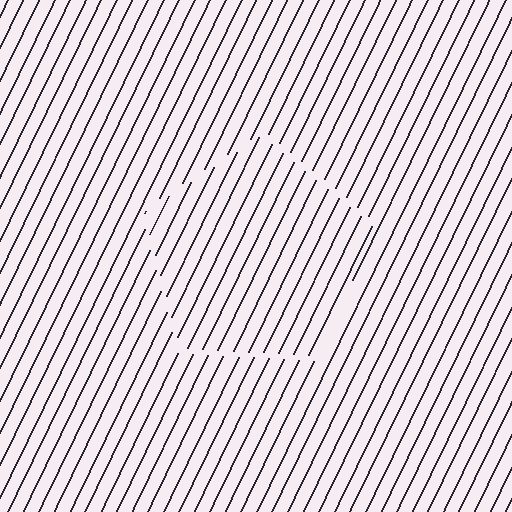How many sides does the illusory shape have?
5 sides — the line-ends trace a pentagon.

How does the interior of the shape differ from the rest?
The interior of the shape contains the same grating, shifted by half a period — the contour is defined by the phase discontinuity where line-ends from the inner and outer gratings abut.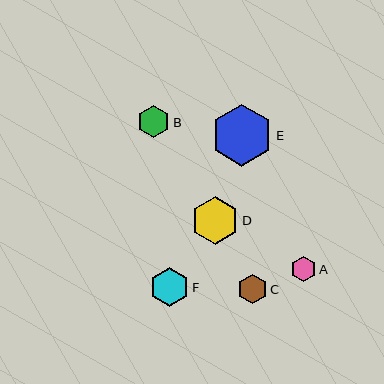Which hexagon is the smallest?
Hexagon A is the smallest with a size of approximately 25 pixels.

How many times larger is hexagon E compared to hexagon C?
Hexagon E is approximately 2.1 times the size of hexagon C.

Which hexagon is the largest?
Hexagon E is the largest with a size of approximately 62 pixels.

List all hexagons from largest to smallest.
From largest to smallest: E, D, F, B, C, A.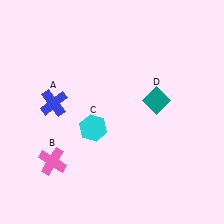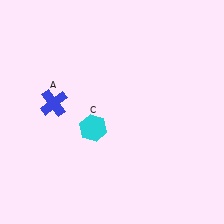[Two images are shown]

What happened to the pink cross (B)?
The pink cross (B) was removed in Image 2. It was in the bottom-left area of Image 1.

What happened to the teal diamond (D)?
The teal diamond (D) was removed in Image 2. It was in the top-right area of Image 1.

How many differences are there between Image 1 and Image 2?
There are 2 differences between the two images.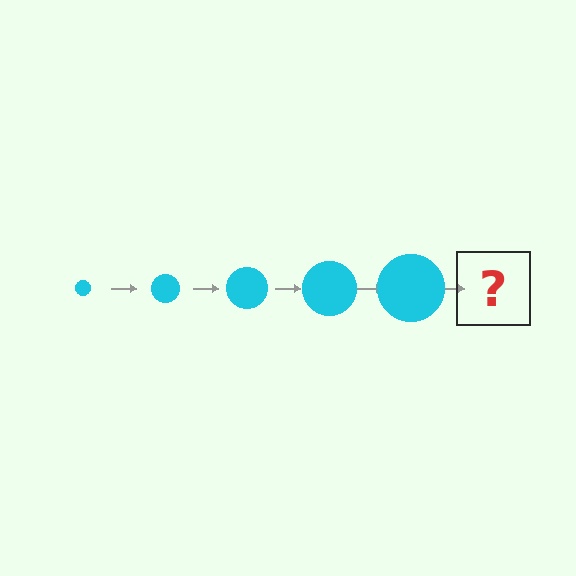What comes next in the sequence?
The next element should be a cyan circle, larger than the previous one.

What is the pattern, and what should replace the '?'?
The pattern is that the circle gets progressively larger each step. The '?' should be a cyan circle, larger than the previous one.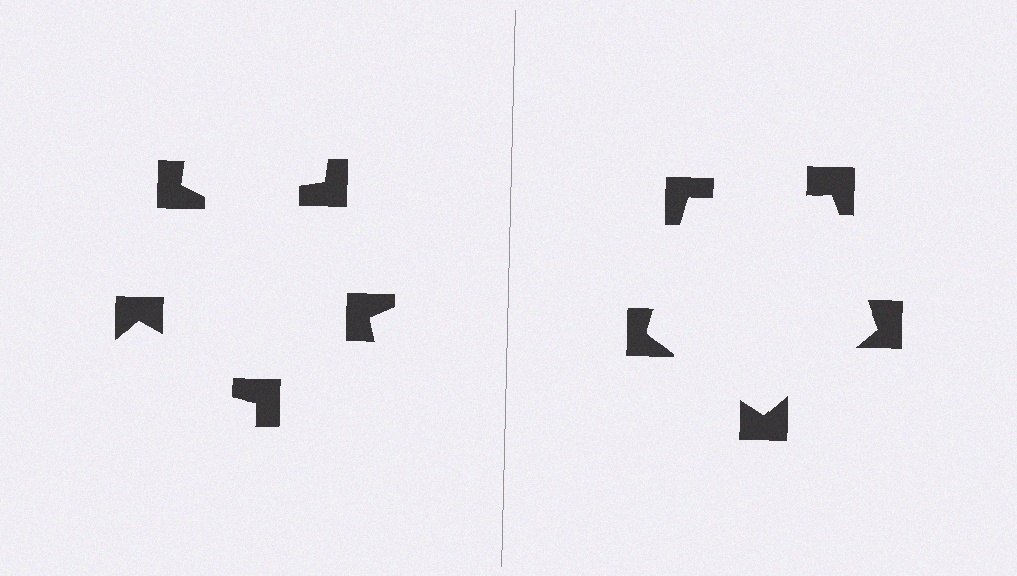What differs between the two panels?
The notched squares are positioned identically on both sides; only the wedge orientations differ. On the right they align to a pentagon; on the left they are misaligned.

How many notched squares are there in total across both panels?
10 — 5 on each side.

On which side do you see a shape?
An illusory pentagon appears on the right side. On the left side the wedge cuts are rotated, so no coherent shape forms.